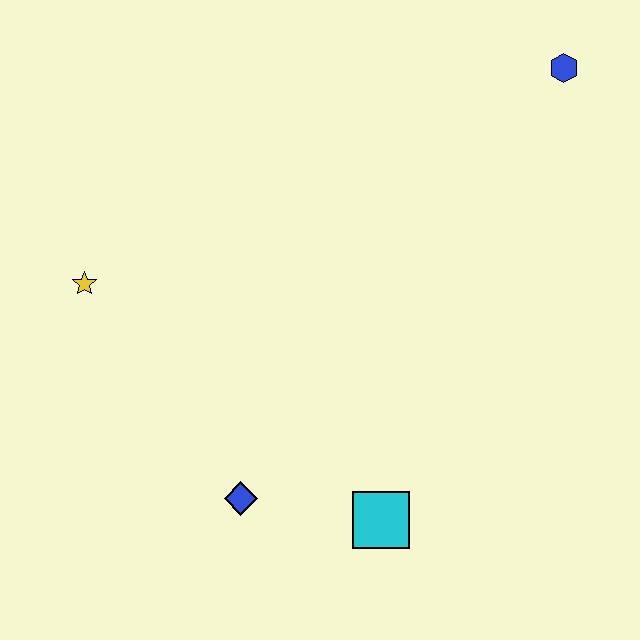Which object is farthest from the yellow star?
The blue hexagon is farthest from the yellow star.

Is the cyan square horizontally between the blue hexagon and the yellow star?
Yes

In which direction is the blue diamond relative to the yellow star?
The blue diamond is below the yellow star.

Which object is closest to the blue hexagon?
The cyan square is closest to the blue hexagon.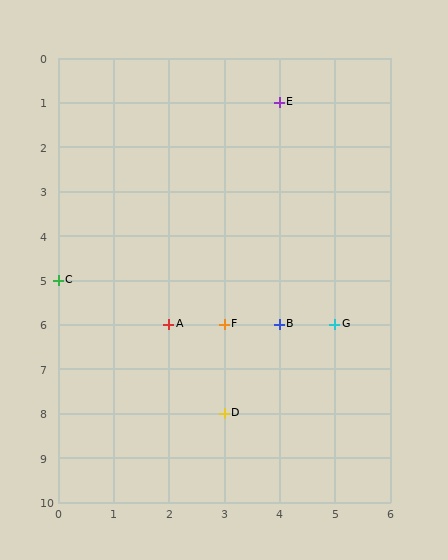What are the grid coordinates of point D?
Point D is at grid coordinates (3, 8).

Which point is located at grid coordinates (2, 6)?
Point A is at (2, 6).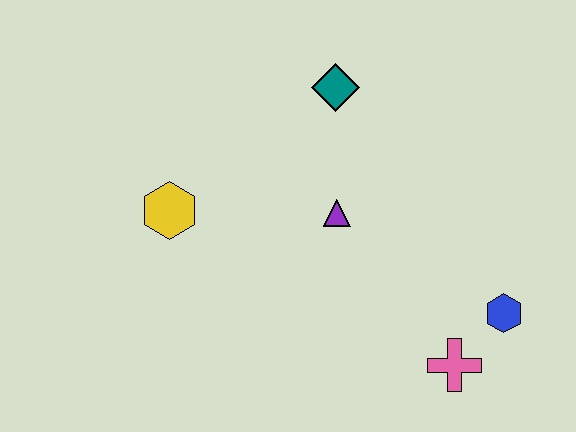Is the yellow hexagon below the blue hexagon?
No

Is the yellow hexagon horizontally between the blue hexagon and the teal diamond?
No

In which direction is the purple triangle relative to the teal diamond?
The purple triangle is below the teal diamond.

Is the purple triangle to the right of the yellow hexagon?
Yes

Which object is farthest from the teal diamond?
The pink cross is farthest from the teal diamond.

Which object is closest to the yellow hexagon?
The purple triangle is closest to the yellow hexagon.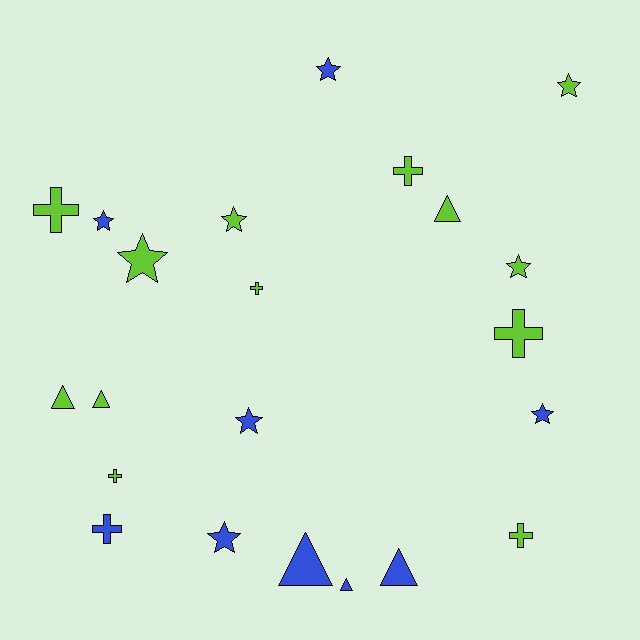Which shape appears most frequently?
Star, with 9 objects.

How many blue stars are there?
There are 5 blue stars.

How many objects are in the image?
There are 22 objects.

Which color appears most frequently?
Lime, with 13 objects.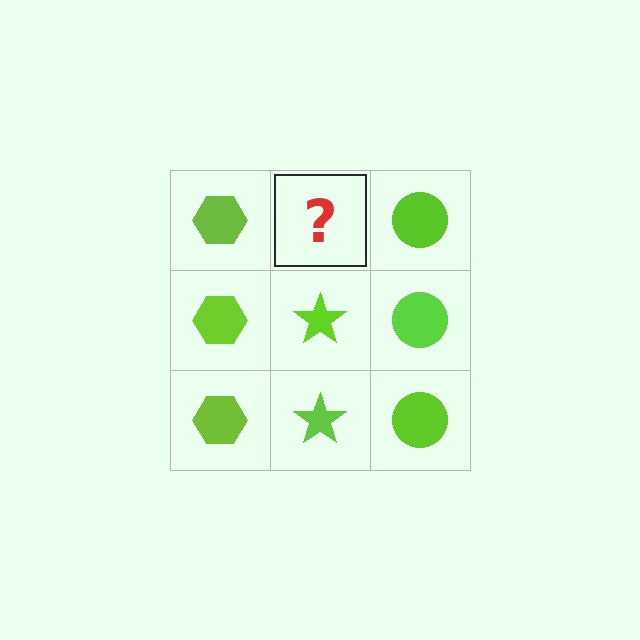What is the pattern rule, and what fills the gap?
The rule is that each column has a consistent shape. The gap should be filled with a lime star.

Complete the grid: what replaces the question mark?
The question mark should be replaced with a lime star.